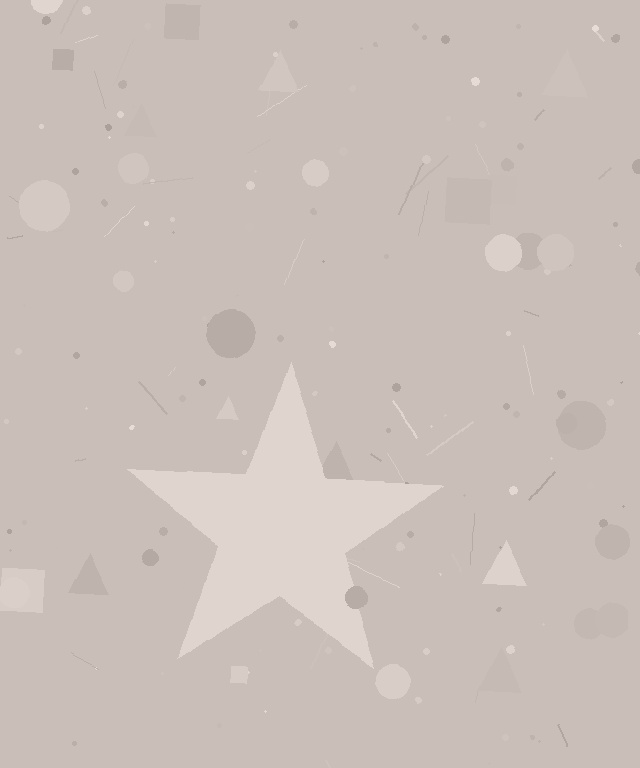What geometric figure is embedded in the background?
A star is embedded in the background.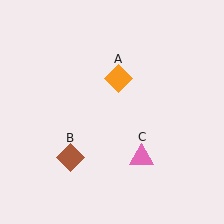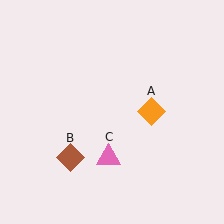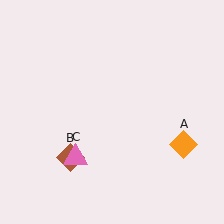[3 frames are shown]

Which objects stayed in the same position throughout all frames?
Brown diamond (object B) remained stationary.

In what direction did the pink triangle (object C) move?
The pink triangle (object C) moved left.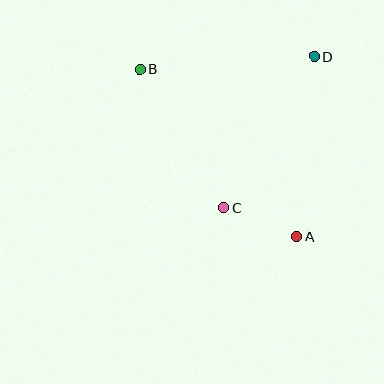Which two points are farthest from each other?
Points A and B are farthest from each other.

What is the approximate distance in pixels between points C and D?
The distance between C and D is approximately 176 pixels.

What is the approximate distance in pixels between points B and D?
The distance between B and D is approximately 175 pixels.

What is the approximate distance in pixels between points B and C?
The distance between B and C is approximately 162 pixels.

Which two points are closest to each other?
Points A and C are closest to each other.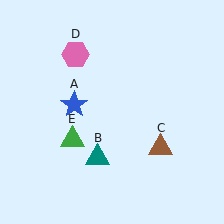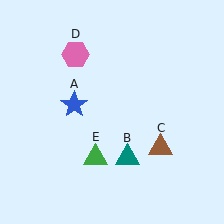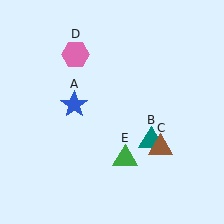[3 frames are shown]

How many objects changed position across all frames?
2 objects changed position: teal triangle (object B), green triangle (object E).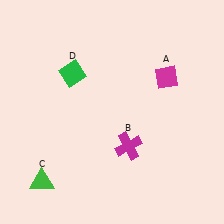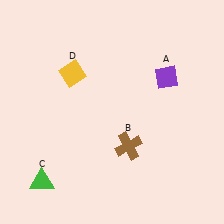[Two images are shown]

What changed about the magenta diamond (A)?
In Image 1, A is magenta. In Image 2, it changed to purple.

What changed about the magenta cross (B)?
In Image 1, B is magenta. In Image 2, it changed to brown.